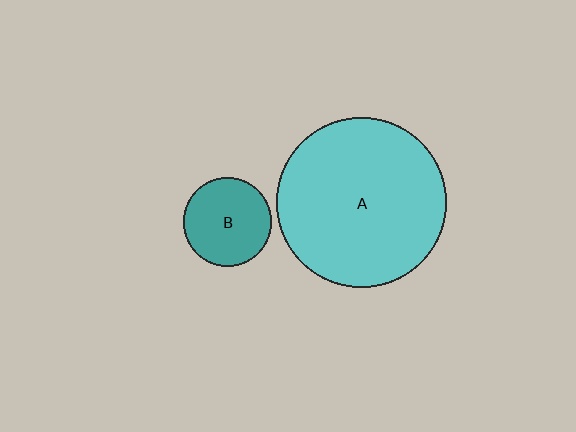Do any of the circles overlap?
No, none of the circles overlap.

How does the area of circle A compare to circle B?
Approximately 3.7 times.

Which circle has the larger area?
Circle A (cyan).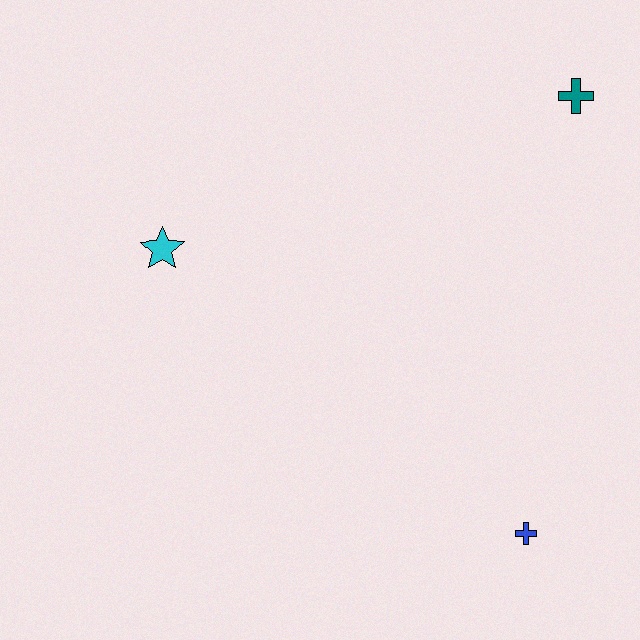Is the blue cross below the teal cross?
Yes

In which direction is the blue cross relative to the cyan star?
The blue cross is to the right of the cyan star.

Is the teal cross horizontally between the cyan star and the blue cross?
No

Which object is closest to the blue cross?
The teal cross is closest to the blue cross.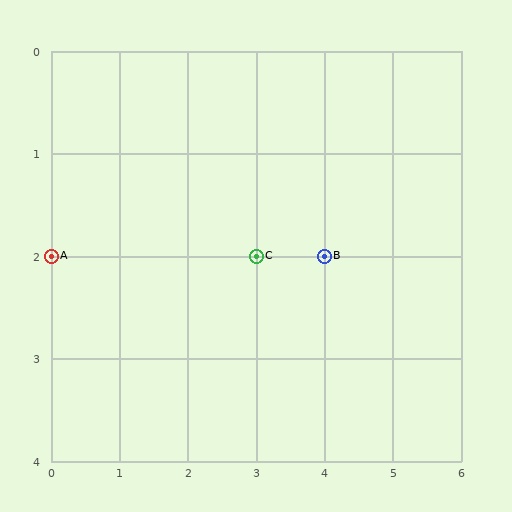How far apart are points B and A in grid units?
Points B and A are 4 columns apart.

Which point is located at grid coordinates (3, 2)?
Point C is at (3, 2).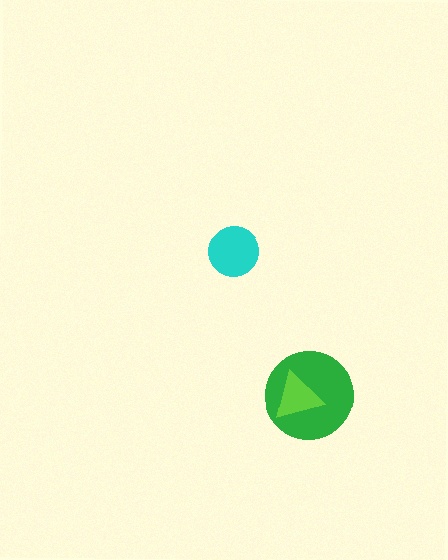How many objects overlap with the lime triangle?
1 object overlaps with the lime triangle.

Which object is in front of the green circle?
The lime triangle is in front of the green circle.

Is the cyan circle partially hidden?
No, no other shape covers it.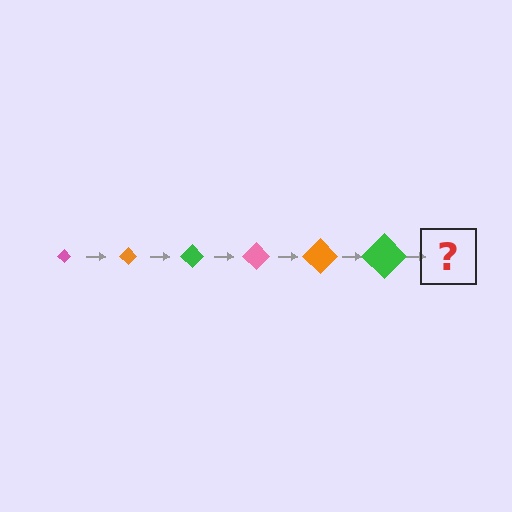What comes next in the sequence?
The next element should be a pink diamond, larger than the previous one.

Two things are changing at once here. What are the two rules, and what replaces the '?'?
The two rules are that the diamond grows larger each step and the color cycles through pink, orange, and green. The '?' should be a pink diamond, larger than the previous one.